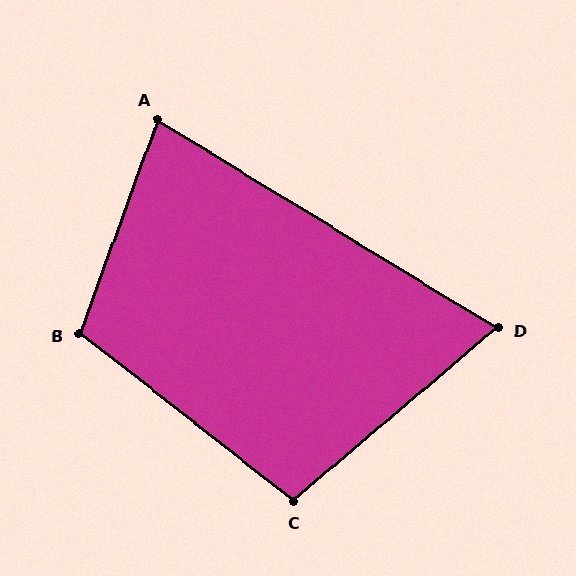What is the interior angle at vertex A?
Approximately 79 degrees (acute).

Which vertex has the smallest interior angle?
D, at approximately 72 degrees.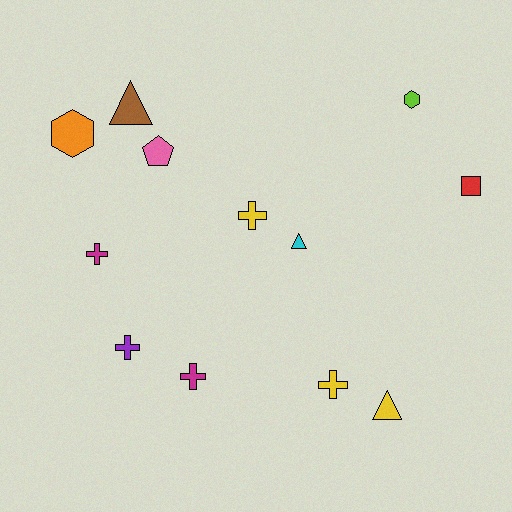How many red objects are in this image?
There is 1 red object.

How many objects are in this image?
There are 12 objects.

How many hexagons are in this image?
There are 2 hexagons.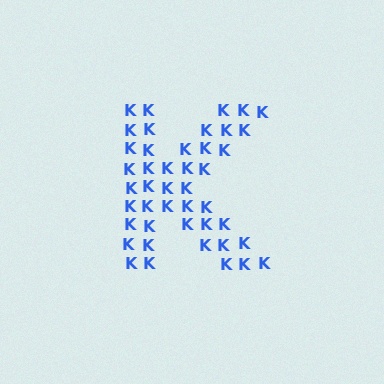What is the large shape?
The large shape is the letter K.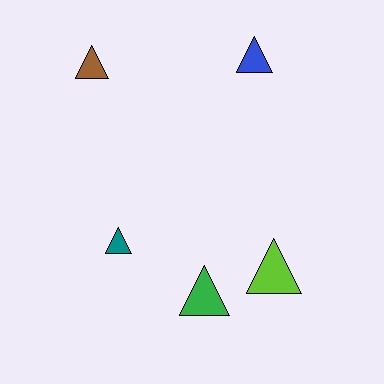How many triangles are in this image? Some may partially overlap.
There are 5 triangles.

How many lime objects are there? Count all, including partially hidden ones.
There is 1 lime object.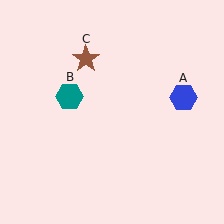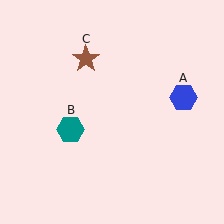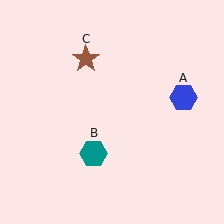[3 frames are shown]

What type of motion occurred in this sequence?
The teal hexagon (object B) rotated counterclockwise around the center of the scene.